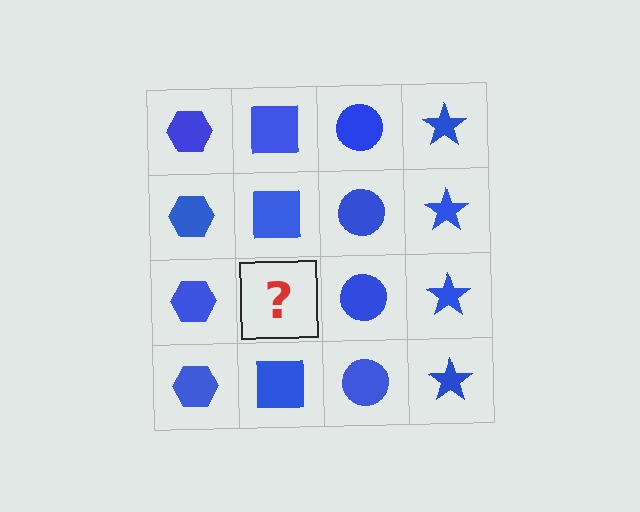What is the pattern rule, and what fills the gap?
The rule is that each column has a consistent shape. The gap should be filled with a blue square.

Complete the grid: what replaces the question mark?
The question mark should be replaced with a blue square.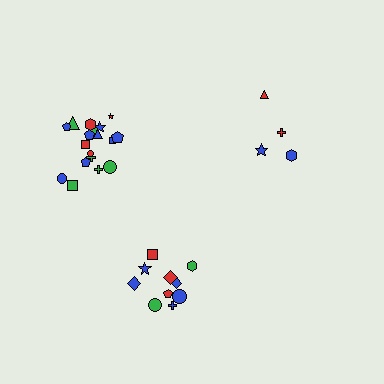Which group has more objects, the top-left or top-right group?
The top-left group.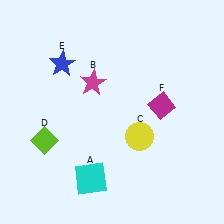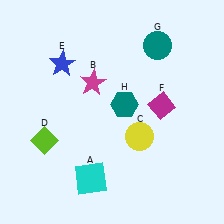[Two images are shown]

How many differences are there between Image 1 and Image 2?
There are 2 differences between the two images.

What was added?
A teal circle (G), a teal hexagon (H) were added in Image 2.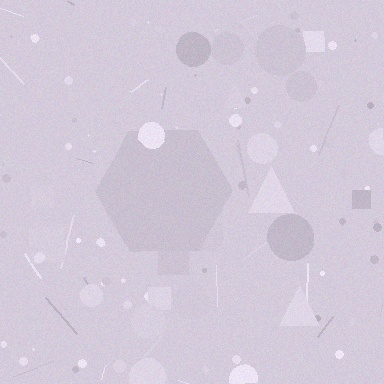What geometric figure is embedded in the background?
A hexagon is embedded in the background.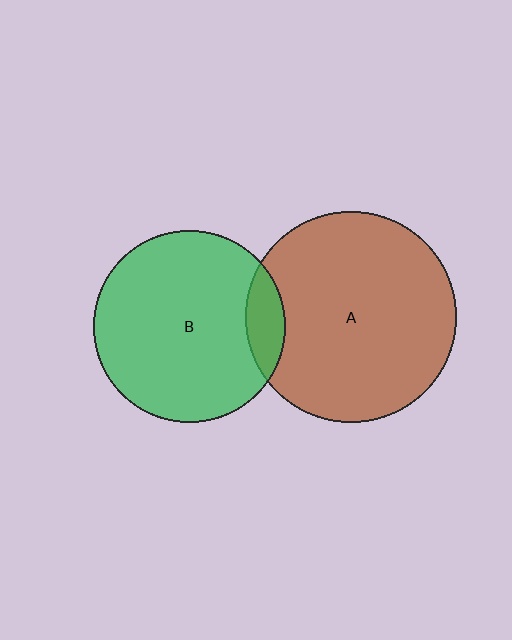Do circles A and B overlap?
Yes.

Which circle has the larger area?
Circle A (brown).